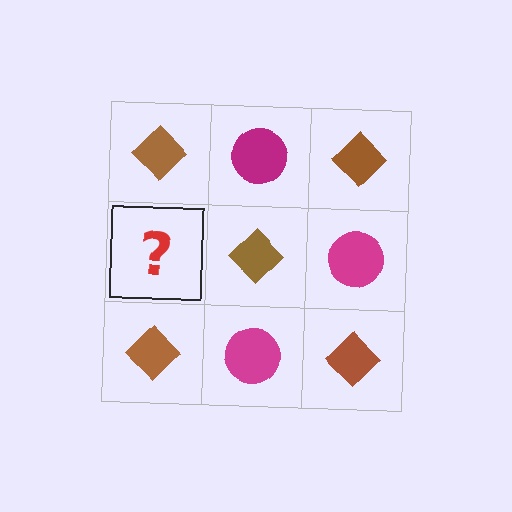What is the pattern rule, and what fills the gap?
The rule is that it alternates brown diamond and magenta circle in a checkerboard pattern. The gap should be filled with a magenta circle.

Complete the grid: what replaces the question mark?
The question mark should be replaced with a magenta circle.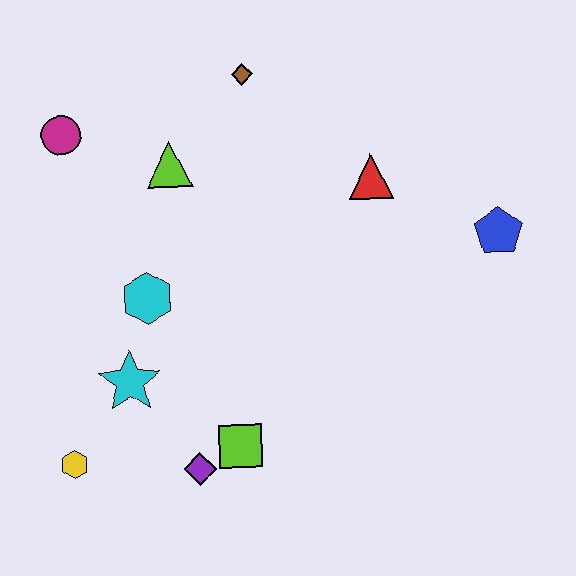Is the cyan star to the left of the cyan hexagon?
Yes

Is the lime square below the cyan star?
Yes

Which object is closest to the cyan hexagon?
The cyan star is closest to the cyan hexagon.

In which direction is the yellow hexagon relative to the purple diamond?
The yellow hexagon is to the left of the purple diamond.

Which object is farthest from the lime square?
The brown diamond is farthest from the lime square.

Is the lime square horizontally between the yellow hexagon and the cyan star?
No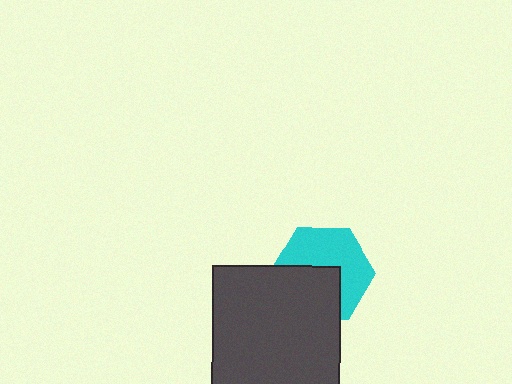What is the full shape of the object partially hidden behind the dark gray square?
The partially hidden object is a cyan hexagon.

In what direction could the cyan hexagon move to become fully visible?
The cyan hexagon could move up. That would shift it out from behind the dark gray square entirely.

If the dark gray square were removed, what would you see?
You would see the complete cyan hexagon.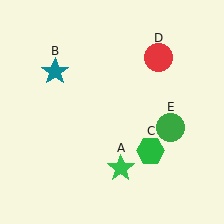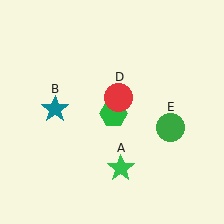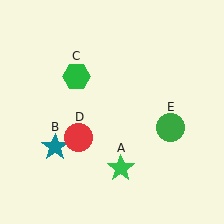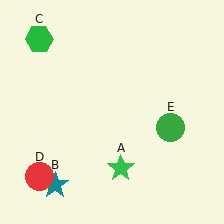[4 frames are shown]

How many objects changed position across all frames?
3 objects changed position: teal star (object B), green hexagon (object C), red circle (object D).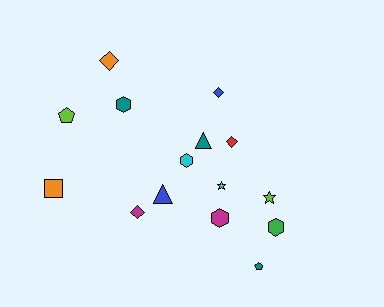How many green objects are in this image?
There is 1 green object.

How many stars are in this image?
There are 2 stars.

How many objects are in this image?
There are 15 objects.